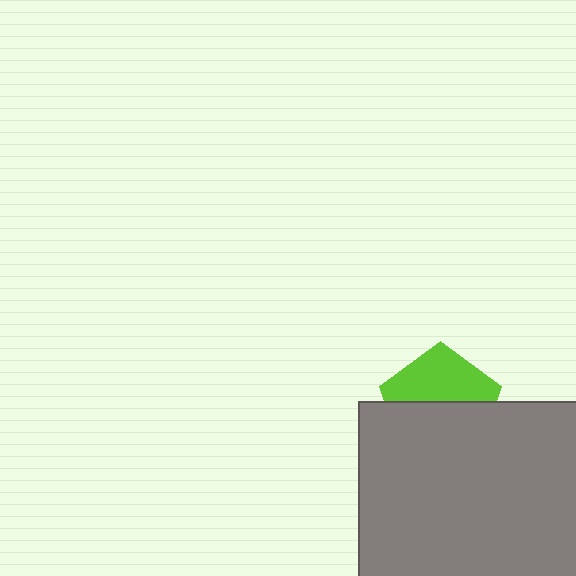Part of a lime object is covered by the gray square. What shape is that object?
It is a pentagon.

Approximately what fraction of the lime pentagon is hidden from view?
Roughly 54% of the lime pentagon is hidden behind the gray square.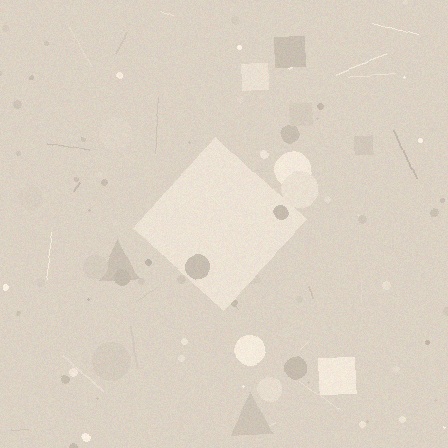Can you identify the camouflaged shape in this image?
The camouflaged shape is a diamond.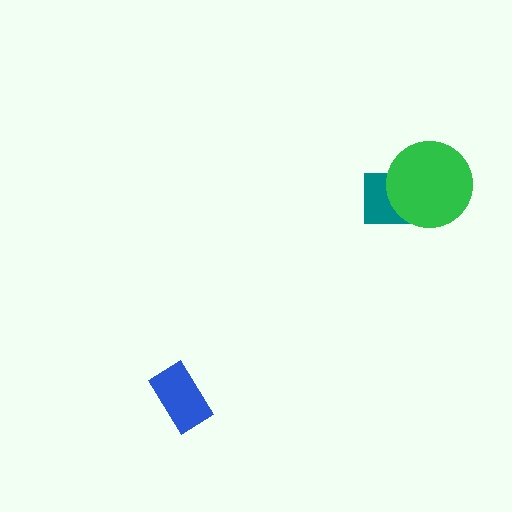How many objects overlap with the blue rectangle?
0 objects overlap with the blue rectangle.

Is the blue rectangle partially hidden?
No, no other shape covers it.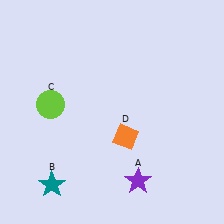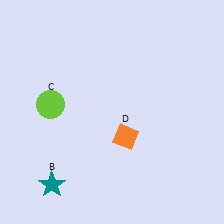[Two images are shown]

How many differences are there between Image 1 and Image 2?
There is 1 difference between the two images.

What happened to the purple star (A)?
The purple star (A) was removed in Image 2. It was in the bottom-right area of Image 1.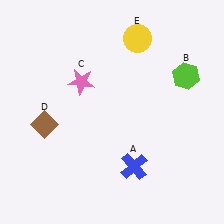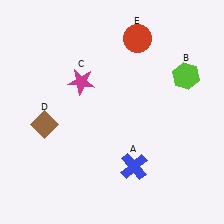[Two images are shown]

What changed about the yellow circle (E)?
In Image 1, E is yellow. In Image 2, it changed to red.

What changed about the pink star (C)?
In Image 1, C is pink. In Image 2, it changed to magenta.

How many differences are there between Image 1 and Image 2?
There are 2 differences between the two images.